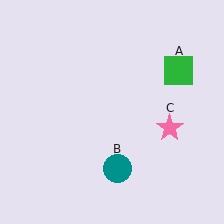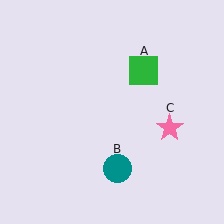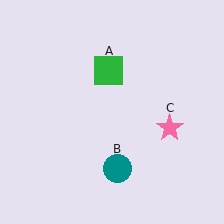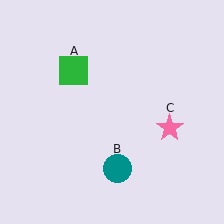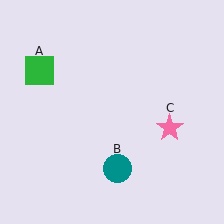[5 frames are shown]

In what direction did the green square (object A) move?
The green square (object A) moved left.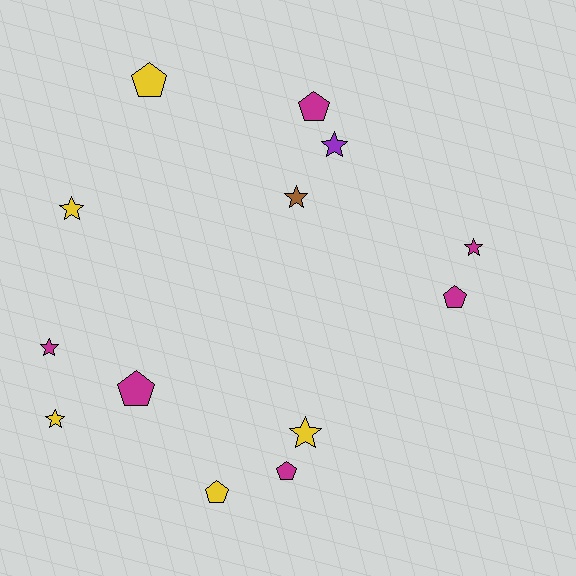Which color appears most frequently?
Magenta, with 6 objects.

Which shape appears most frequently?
Star, with 7 objects.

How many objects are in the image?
There are 13 objects.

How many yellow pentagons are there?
There are 2 yellow pentagons.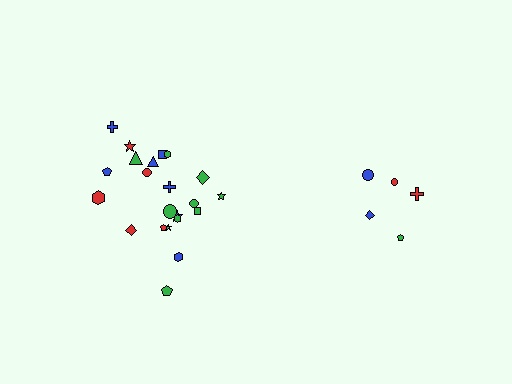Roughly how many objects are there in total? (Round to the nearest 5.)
Roughly 25 objects in total.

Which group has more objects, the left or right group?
The left group.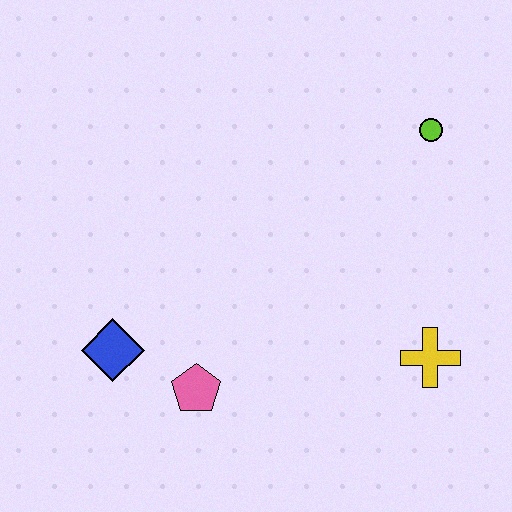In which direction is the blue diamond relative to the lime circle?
The blue diamond is to the left of the lime circle.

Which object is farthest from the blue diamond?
The lime circle is farthest from the blue diamond.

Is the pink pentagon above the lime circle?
No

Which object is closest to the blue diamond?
The pink pentagon is closest to the blue diamond.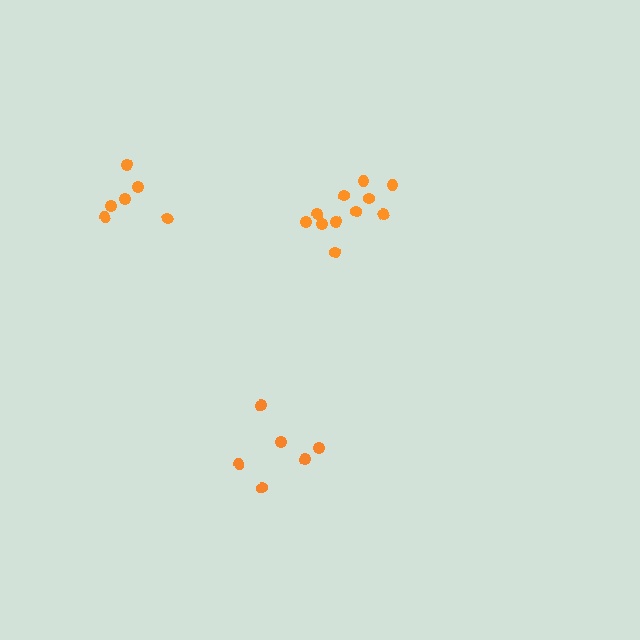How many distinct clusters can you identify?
There are 3 distinct clusters.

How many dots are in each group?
Group 1: 11 dots, Group 2: 6 dots, Group 3: 6 dots (23 total).